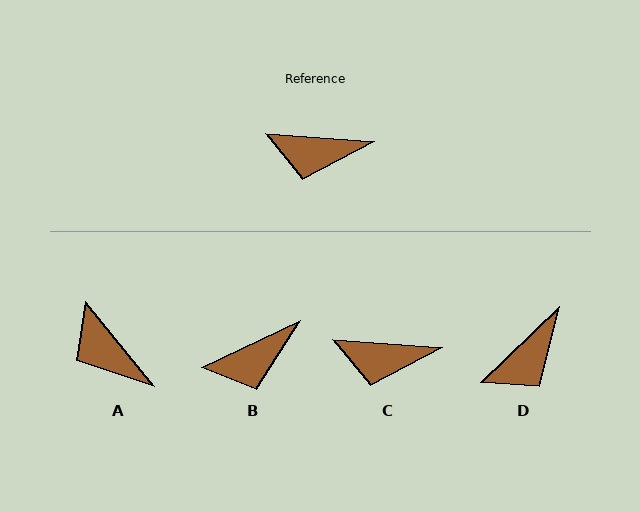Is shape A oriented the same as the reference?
No, it is off by about 47 degrees.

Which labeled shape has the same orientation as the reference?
C.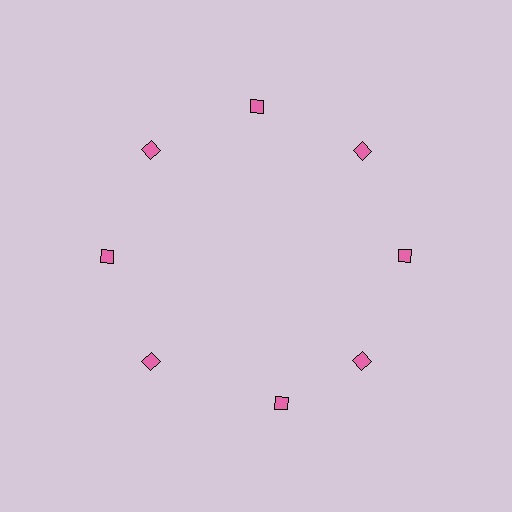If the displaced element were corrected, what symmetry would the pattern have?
It would have 8-fold rotational symmetry — the pattern would map onto itself every 45 degrees.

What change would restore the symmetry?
The symmetry would be restored by rotating it back into even spacing with its neighbors so that all 8 diamonds sit at equal angles and equal distance from the center.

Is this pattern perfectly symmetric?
No. The 8 pink diamonds are arranged in a ring, but one element near the 6 o'clock position is rotated out of alignment along the ring, breaking the 8-fold rotational symmetry.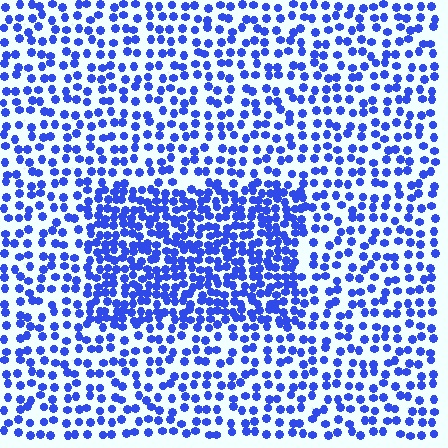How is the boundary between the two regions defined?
The boundary is defined by a change in element density (approximately 1.9x ratio). All elements are the same color, size, and shape.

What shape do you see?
I see a rectangle.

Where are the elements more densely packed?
The elements are more densely packed inside the rectangle boundary.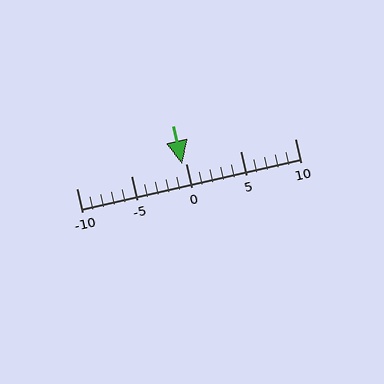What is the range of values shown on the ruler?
The ruler shows values from -10 to 10.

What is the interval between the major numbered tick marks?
The major tick marks are spaced 5 units apart.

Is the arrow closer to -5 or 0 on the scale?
The arrow is closer to 0.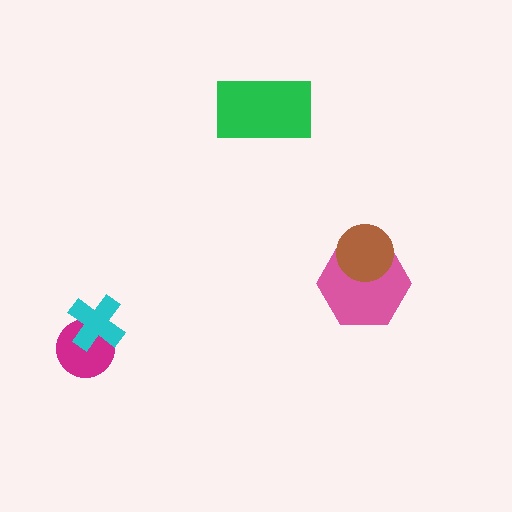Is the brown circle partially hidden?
No, no other shape covers it.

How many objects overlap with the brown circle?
1 object overlaps with the brown circle.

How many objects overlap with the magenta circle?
1 object overlaps with the magenta circle.